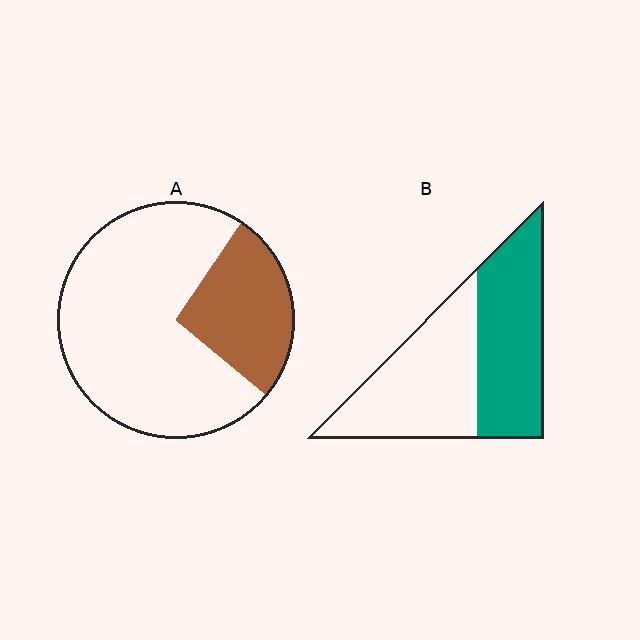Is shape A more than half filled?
No.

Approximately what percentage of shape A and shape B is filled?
A is approximately 25% and B is approximately 50%.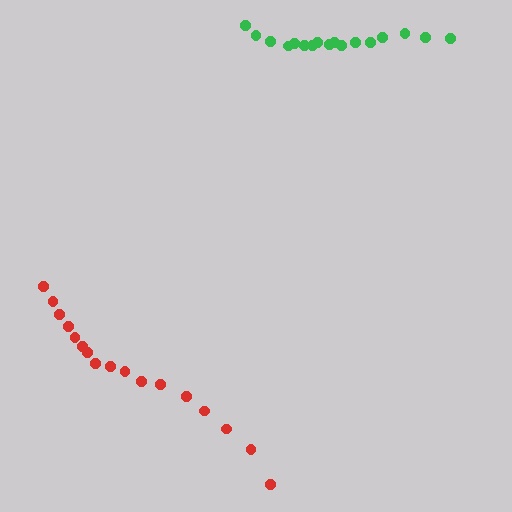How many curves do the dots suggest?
There are 2 distinct paths.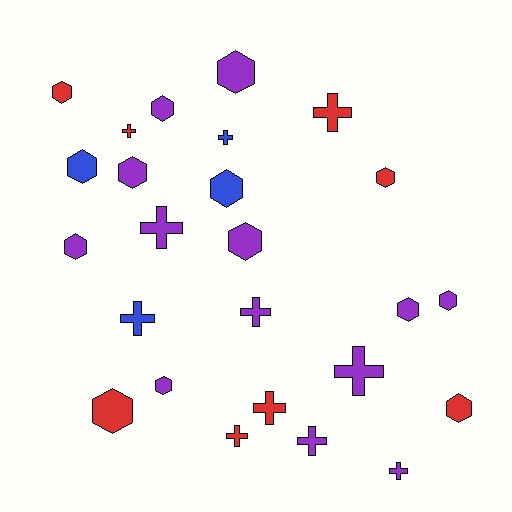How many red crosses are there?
There are 4 red crosses.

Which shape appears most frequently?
Hexagon, with 14 objects.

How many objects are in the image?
There are 25 objects.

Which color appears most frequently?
Purple, with 13 objects.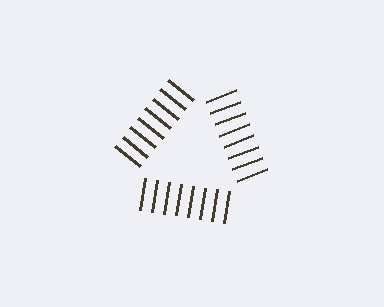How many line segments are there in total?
24 — 8 along each of the 3 edges.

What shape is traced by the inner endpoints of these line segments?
An illusory triangle — the line segments terminate on its edges but no continuous stroke is drawn.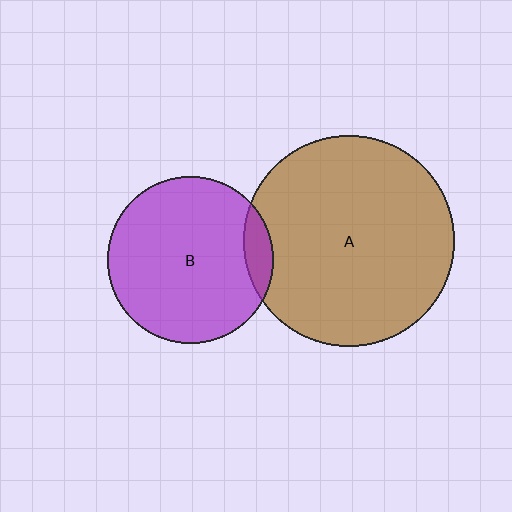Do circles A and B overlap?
Yes.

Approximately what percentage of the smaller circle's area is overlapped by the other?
Approximately 10%.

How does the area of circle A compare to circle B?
Approximately 1.6 times.